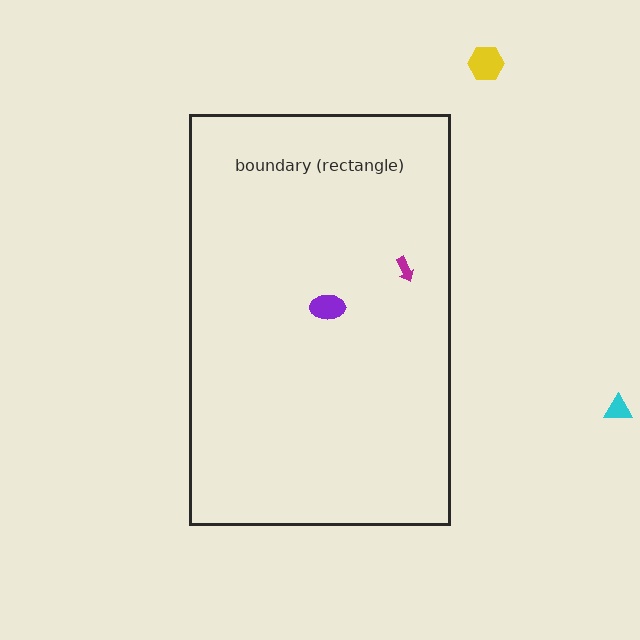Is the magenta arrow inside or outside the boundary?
Inside.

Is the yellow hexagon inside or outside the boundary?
Outside.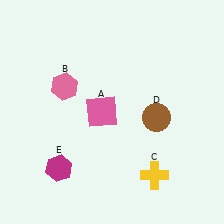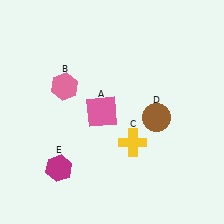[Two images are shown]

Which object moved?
The yellow cross (C) moved up.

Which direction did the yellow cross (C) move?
The yellow cross (C) moved up.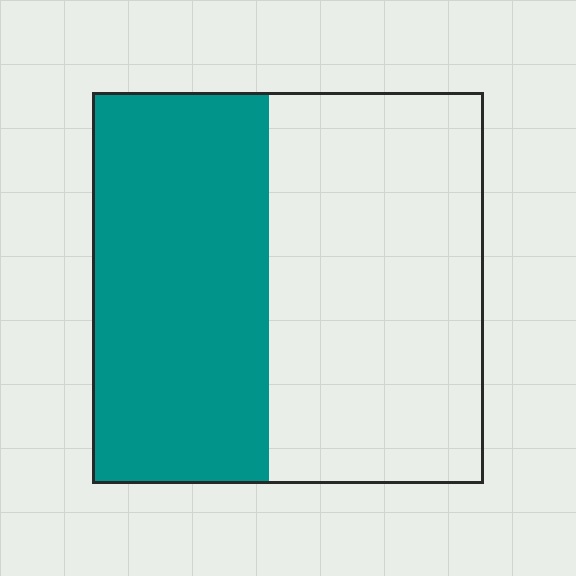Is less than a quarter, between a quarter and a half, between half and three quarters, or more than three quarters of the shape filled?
Between a quarter and a half.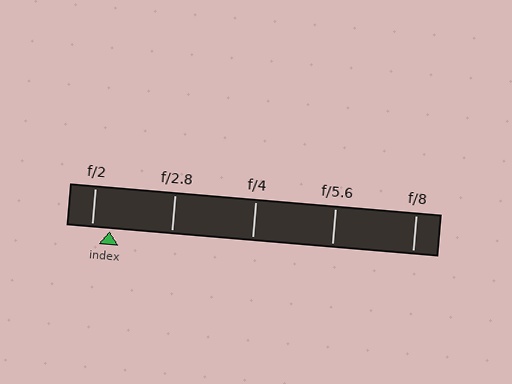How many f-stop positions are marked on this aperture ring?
There are 5 f-stop positions marked.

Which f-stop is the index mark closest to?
The index mark is closest to f/2.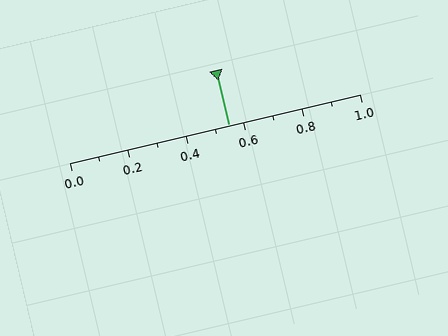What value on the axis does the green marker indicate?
The marker indicates approximately 0.55.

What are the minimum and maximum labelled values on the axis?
The axis runs from 0.0 to 1.0.